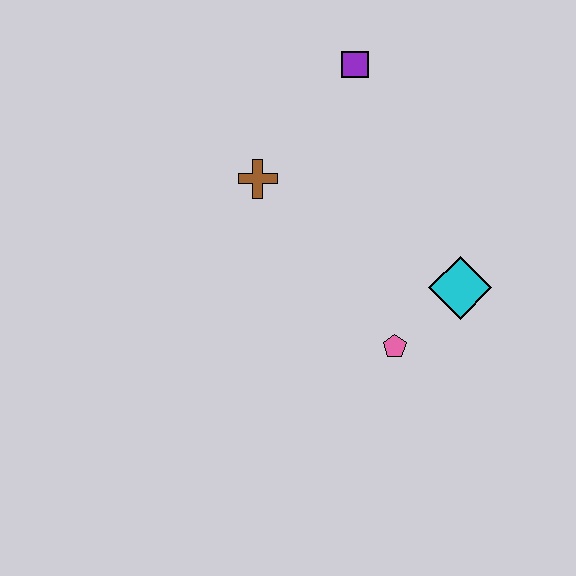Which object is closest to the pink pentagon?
The cyan diamond is closest to the pink pentagon.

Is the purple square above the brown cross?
Yes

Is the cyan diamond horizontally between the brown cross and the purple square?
No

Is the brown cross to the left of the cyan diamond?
Yes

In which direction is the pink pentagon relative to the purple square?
The pink pentagon is below the purple square.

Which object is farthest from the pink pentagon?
The purple square is farthest from the pink pentagon.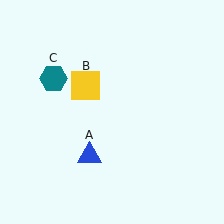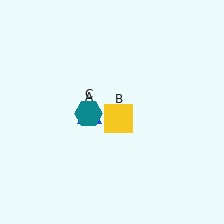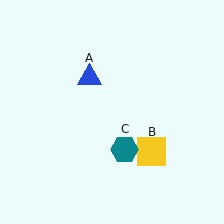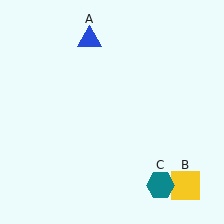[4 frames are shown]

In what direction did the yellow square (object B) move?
The yellow square (object B) moved down and to the right.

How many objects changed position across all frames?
3 objects changed position: blue triangle (object A), yellow square (object B), teal hexagon (object C).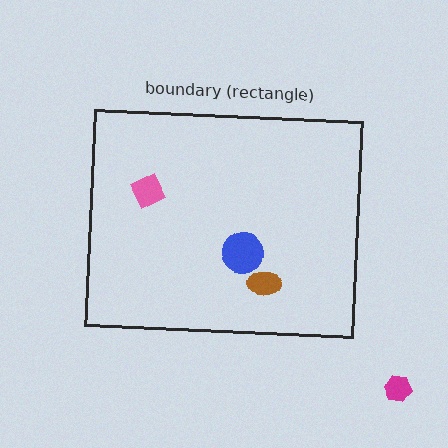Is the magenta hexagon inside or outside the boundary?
Outside.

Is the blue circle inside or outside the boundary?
Inside.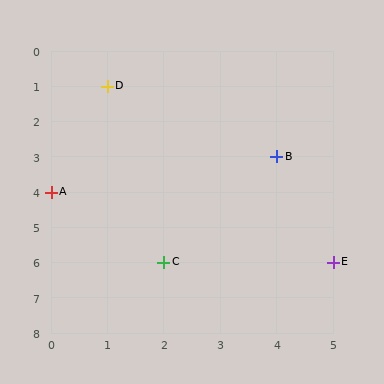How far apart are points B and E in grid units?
Points B and E are 1 column and 3 rows apart (about 3.2 grid units diagonally).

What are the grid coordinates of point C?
Point C is at grid coordinates (2, 6).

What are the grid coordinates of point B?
Point B is at grid coordinates (4, 3).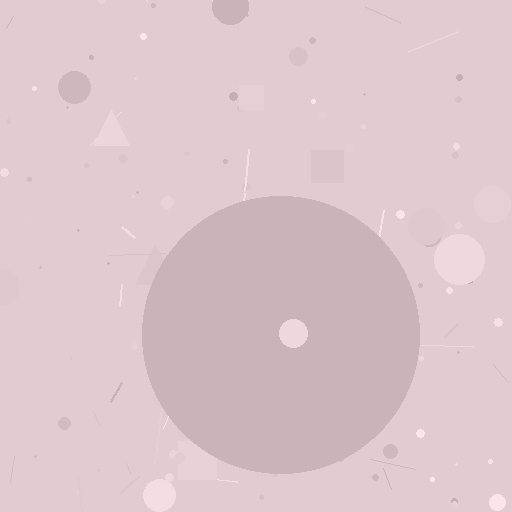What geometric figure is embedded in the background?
A circle is embedded in the background.